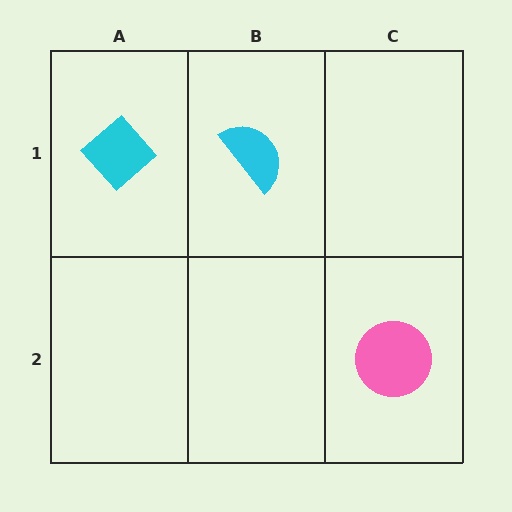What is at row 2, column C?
A pink circle.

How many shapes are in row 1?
2 shapes.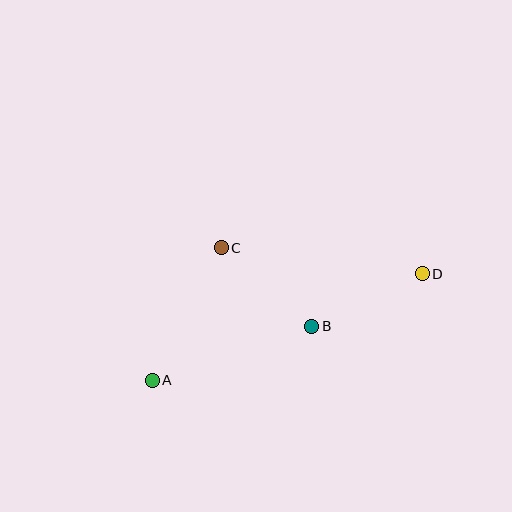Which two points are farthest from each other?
Points A and D are farthest from each other.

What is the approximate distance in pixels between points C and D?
The distance between C and D is approximately 203 pixels.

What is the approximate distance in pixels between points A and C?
The distance between A and C is approximately 149 pixels.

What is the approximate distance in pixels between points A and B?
The distance between A and B is approximately 169 pixels.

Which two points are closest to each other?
Points B and C are closest to each other.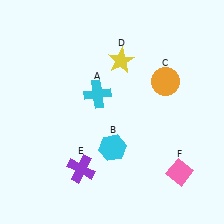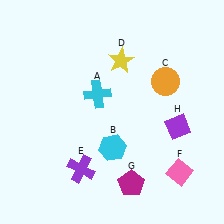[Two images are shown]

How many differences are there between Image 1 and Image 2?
There are 2 differences between the two images.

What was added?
A magenta pentagon (G), a purple diamond (H) were added in Image 2.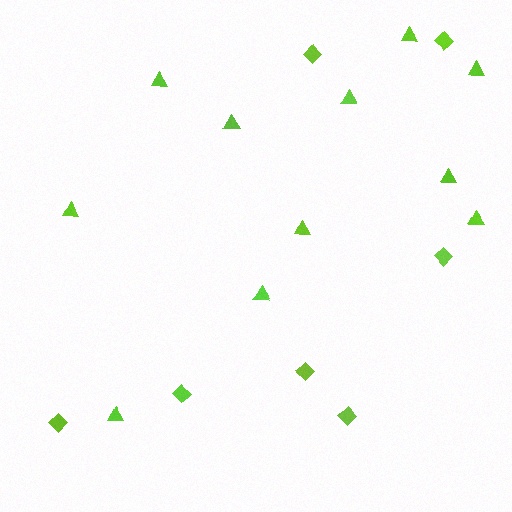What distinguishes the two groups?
There are 2 groups: one group of diamonds (7) and one group of triangles (11).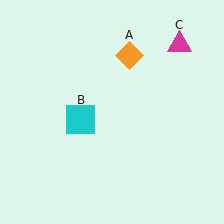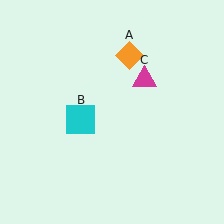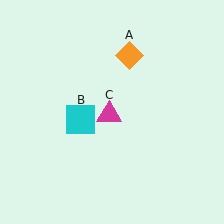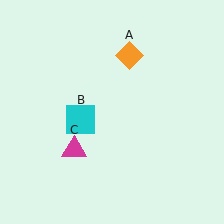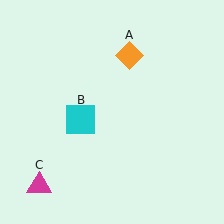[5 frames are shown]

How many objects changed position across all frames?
1 object changed position: magenta triangle (object C).